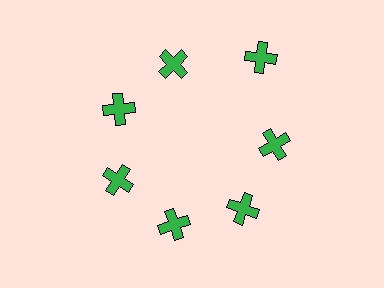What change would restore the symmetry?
The symmetry would be restored by moving it inward, back onto the ring so that all 7 crosses sit at equal angles and equal distance from the center.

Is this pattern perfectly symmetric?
No. The 7 green crosses are arranged in a ring, but one element near the 1 o'clock position is pushed outward from the center, breaking the 7-fold rotational symmetry.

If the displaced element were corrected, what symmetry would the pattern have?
It would have 7-fold rotational symmetry — the pattern would map onto itself every 51 degrees.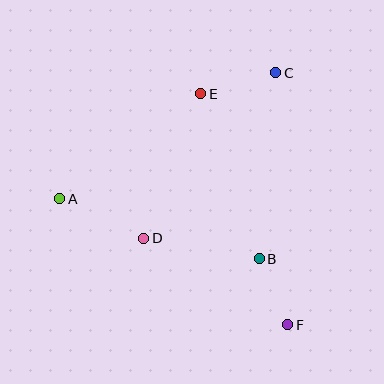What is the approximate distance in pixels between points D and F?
The distance between D and F is approximately 168 pixels.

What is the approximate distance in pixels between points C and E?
The distance between C and E is approximately 78 pixels.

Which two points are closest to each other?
Points B and F are closest to each other.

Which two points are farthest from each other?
Points A and F are farthest from each other.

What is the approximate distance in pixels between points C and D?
The distance between C and D is approximately 212 pixels.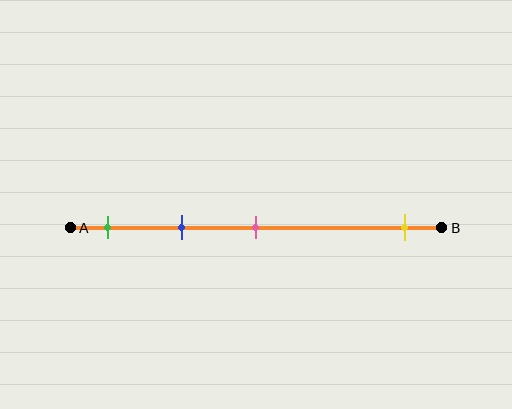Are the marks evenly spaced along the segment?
No, the marks are not evenly spaced.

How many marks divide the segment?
There are 4 marks dividing the segment.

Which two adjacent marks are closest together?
The green and blue marks are the closest adjacent pair.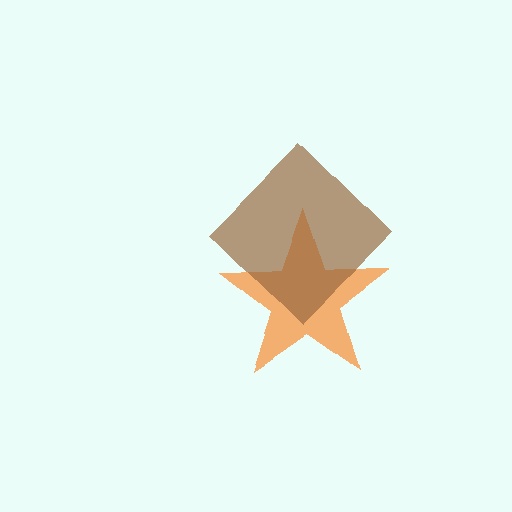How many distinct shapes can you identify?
There are 2 distinct shapes: an orange star, a brown diamond.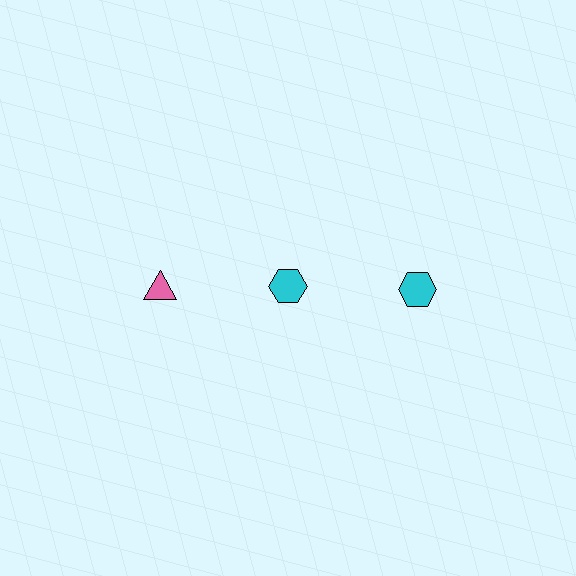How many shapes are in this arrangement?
There are 3 shapes arranged in a grid pattern.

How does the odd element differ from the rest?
It differs in both color (pink instead of cyan) and shape (triangle instead of hexagon).